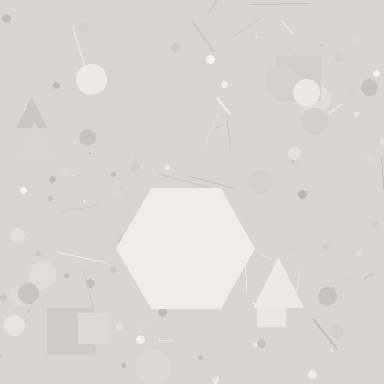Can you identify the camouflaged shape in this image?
The camouflaged shape is a hexagon.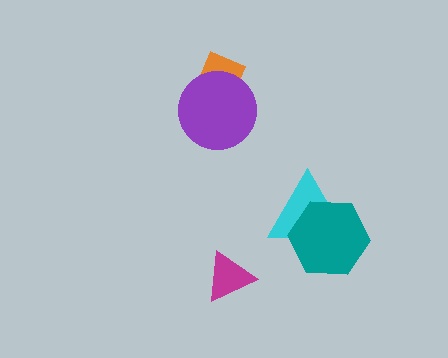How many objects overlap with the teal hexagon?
1 object overlaps with the teal hexagon.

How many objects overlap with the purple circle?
1 object overlaps with the purple circle.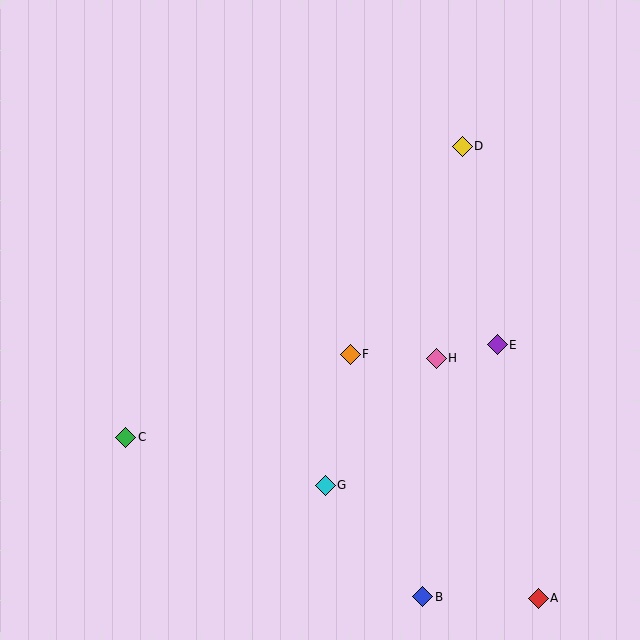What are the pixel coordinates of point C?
Point C is at (126, 438).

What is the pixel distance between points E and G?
The distance between E and G is 222 pixels.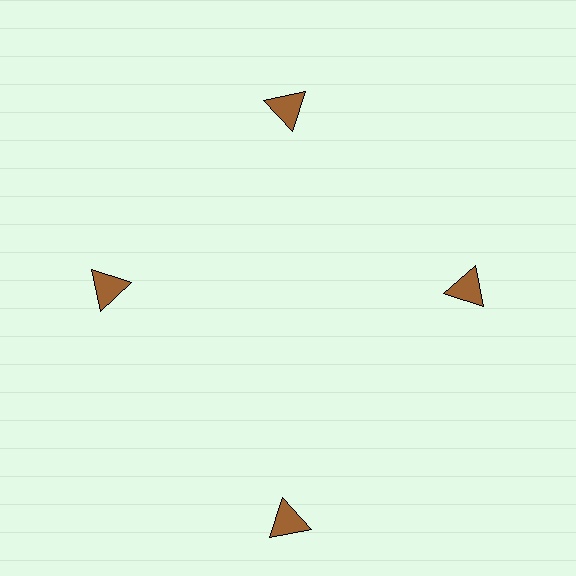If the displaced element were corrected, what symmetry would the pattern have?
It would have 4-fold rotational symmetry — the pattern would map onto itself every 90 degrees.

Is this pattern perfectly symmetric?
No. The 4 brown triangles are arranged in a ring, but one element near the 6 o'clock position is pushed outward from the center, breaking the 4-fold rotational symmetry.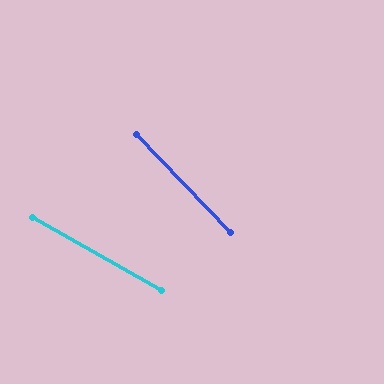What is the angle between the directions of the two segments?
Approximately 17 degrees.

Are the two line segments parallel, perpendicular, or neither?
Neither parallel nor perpendicular — they differ by about 17°.